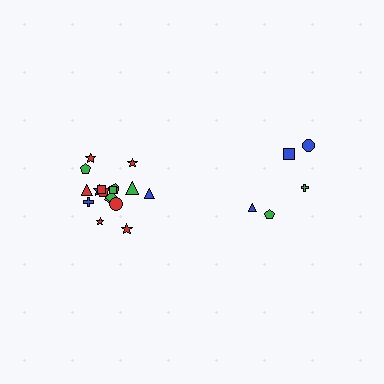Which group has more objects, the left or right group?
The left group.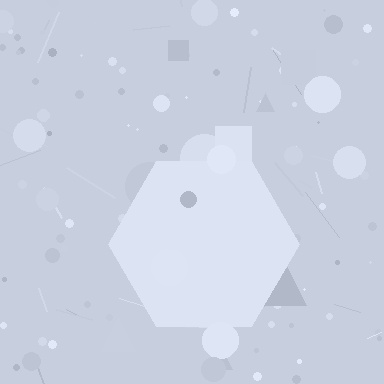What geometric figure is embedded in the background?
A hexagon is embedded in the background.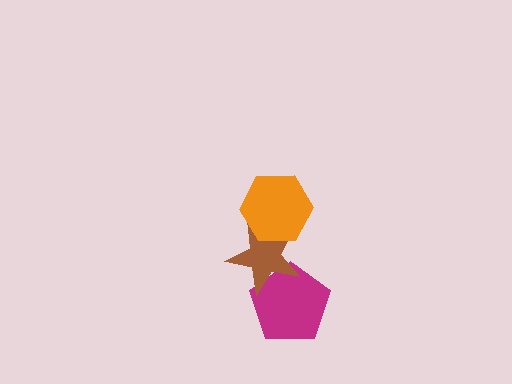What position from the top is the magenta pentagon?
The magenta pentagon is 3rd from the top.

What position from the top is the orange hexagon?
The orange hexagon is 1st from the top.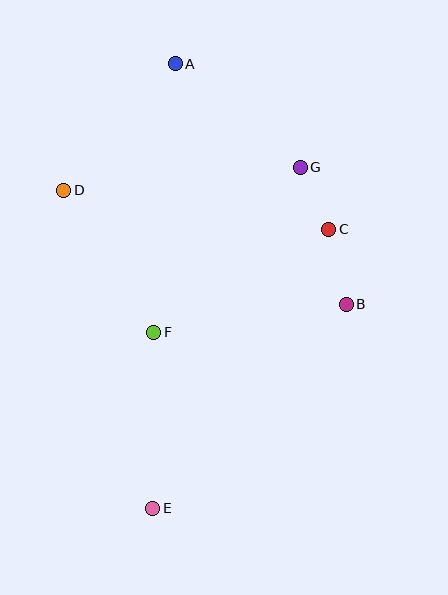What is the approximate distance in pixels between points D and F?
The distance between D and F is approximately 168 pixels.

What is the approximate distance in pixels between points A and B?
The distance between A and B is approximately 295 pixels.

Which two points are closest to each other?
Points C and G are closest to each other.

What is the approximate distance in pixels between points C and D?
The distance between C and D is approximately 268 pixels.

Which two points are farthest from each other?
Points A and E are farthest from each other.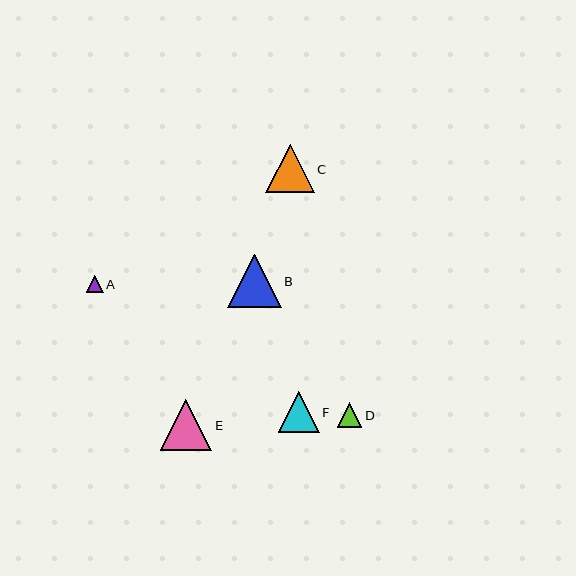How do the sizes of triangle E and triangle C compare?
Triangle E and triangle C are approximately the same size.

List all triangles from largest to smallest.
From largest to smallest: B, E, C, F, D, A.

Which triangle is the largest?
Triangle B is the largest with a size of approximately 54 pixels.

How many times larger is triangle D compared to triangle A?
Triangle D is approximately 1.4 times the size of triangle A.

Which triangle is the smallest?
Triangle A is the smallest with a size of approximately 17 pixels.